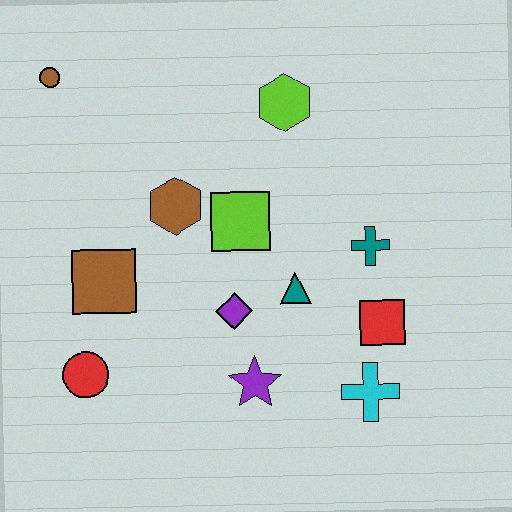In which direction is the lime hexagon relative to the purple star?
The lime hexagon is above the purple star.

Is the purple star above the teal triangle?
No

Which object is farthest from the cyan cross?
The brown circle is farthest from the cyan cross.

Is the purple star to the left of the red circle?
No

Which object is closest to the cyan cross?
The red square is closest to the cyan cross.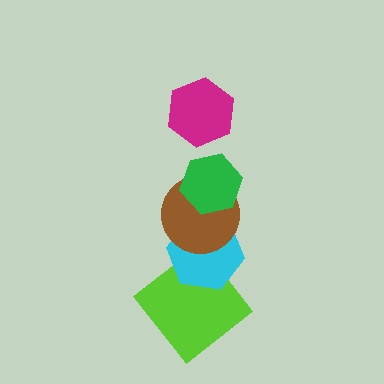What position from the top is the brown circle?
The brown circle is 3rd from the top.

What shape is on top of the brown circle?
The green hexagon is on top of the brown circle.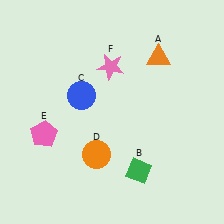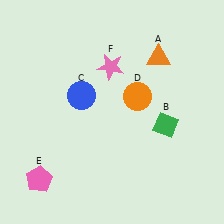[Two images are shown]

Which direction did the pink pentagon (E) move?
The pink pentagon (E) moved down.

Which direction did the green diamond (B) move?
The green diamond (B) moved up.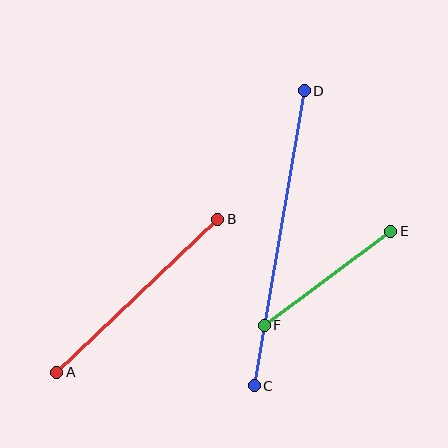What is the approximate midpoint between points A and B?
The midpoint is at approximately (137, 296) pixels.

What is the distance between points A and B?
The distance is approximately 222 pixels.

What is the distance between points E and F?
The distance is approximately 157 pixels.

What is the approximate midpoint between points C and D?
The midpoint is at approximately (279, 238) pixels.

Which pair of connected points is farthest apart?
Points C and D are farthest apart.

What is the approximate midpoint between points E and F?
The midpoint is at approximately (328, 278) pixels.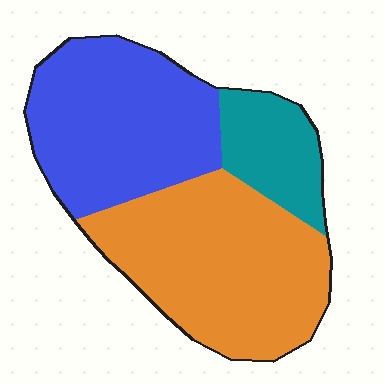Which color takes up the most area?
Orange, at roughly 45%.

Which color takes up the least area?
Teal, at roughly 15%.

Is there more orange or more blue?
Orange.